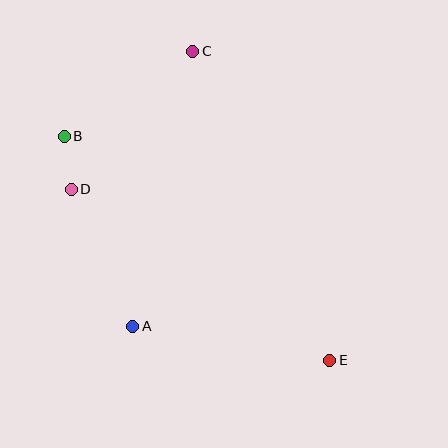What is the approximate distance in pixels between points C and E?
The distance between C and E is approximately 338 pixels.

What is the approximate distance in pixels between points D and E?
The distance between D and E is approximately 310 pixels.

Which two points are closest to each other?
Points B and D are closest to each other.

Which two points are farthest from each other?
Points B and E are farthest from each other.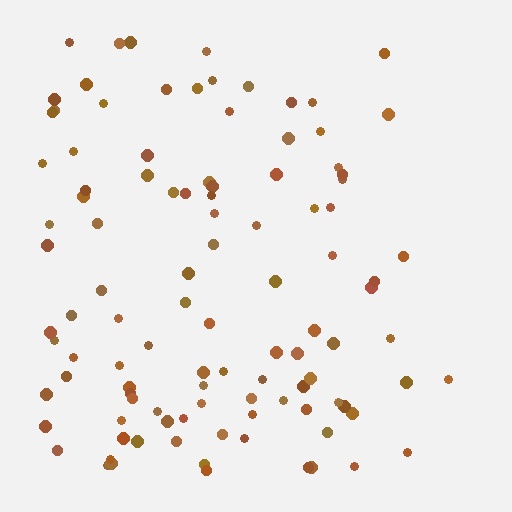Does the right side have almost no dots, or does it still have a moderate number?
Still a moderate number, just noticeably fewer than the left.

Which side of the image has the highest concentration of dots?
The left.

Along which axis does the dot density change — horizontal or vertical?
Horizontal.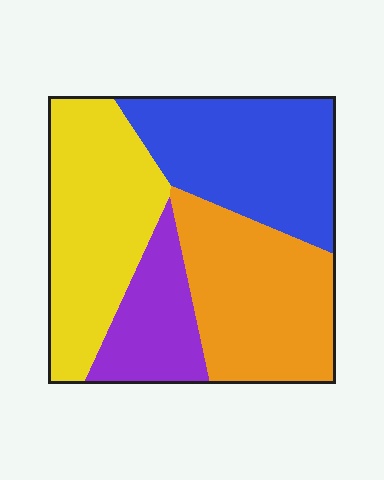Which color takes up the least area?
Purple, at roughly 15%.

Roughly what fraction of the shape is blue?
Blue covers around 30% of the shape.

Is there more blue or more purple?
Blue.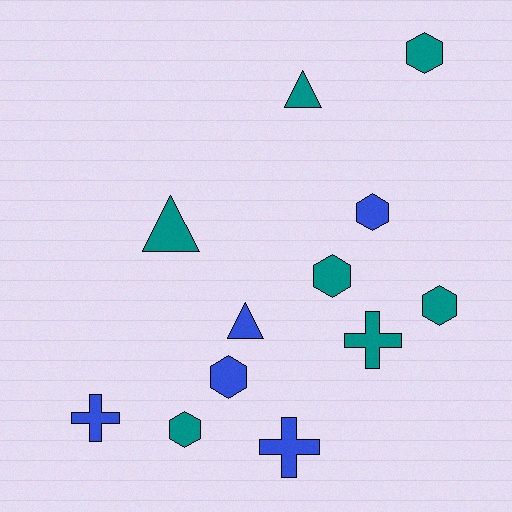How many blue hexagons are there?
There are 2 blue hexagons.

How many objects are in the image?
There are 12 objects.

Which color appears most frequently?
Teal, with 7 objects.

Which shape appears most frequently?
Hexagon, with 6 objects.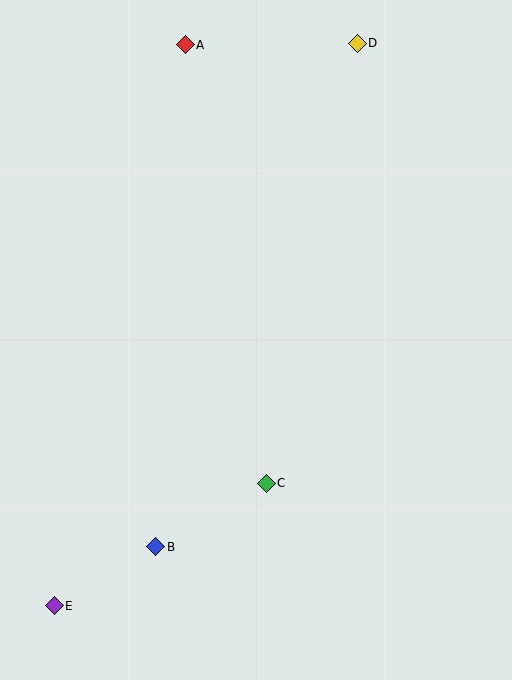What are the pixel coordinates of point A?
Point A is at (185, 45).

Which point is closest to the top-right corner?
Point D is closest to the top-right corner.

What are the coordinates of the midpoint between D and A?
The midpoint between D and A is at (271, 44).